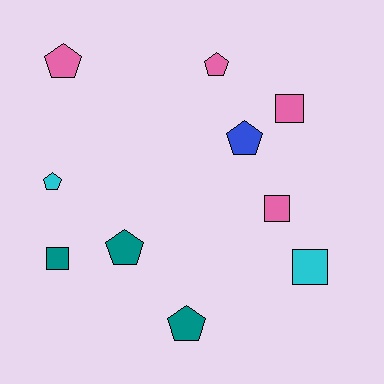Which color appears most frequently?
Pink, with 4 objects.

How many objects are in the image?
There are 10 objects.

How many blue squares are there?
There are no blue squares.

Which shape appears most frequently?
Pentagon, with 6 objects.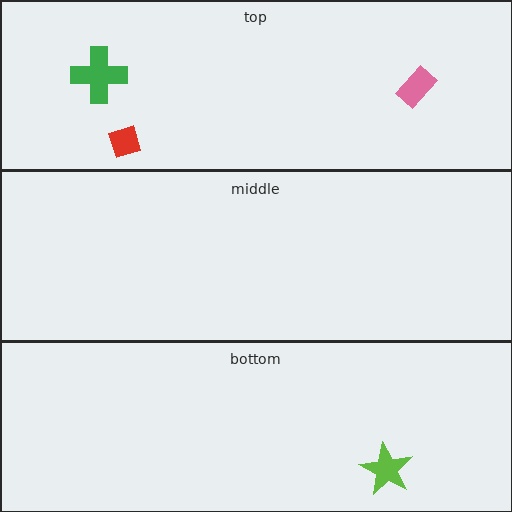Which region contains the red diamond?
The top region.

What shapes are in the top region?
The green cross, the pink rectangle, the red diamond.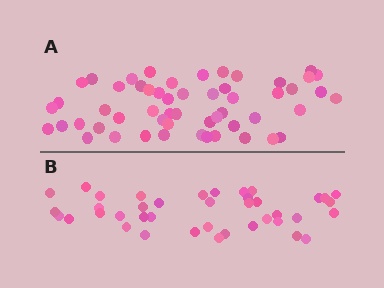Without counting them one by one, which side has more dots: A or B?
Region A (the top region) has more dots.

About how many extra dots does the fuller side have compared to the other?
Region A has approximately 15 more dots than region B.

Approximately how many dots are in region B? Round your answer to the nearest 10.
About 40 dots.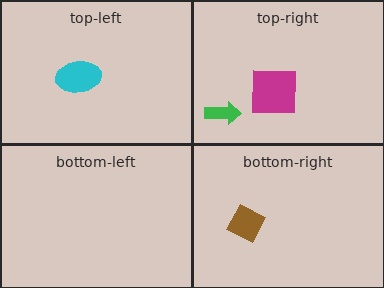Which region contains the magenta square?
The top-right region.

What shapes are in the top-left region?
The cyan ellipse.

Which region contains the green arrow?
The top-right region.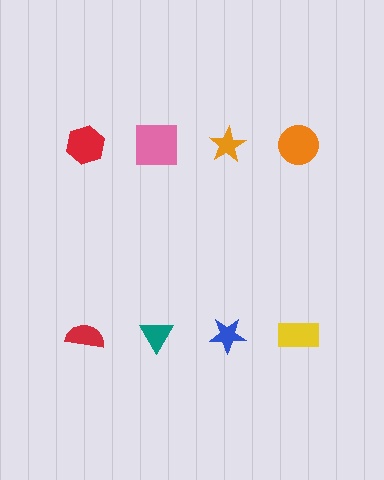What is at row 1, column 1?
A red hexagon.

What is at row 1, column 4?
An orange circle.